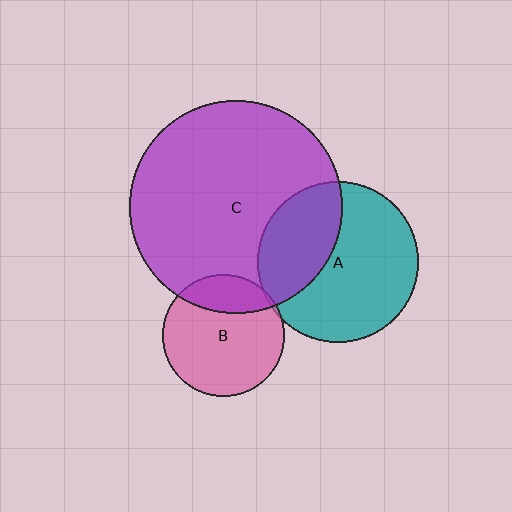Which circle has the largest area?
Circle C (purple).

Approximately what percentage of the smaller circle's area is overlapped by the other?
Approximately 25%.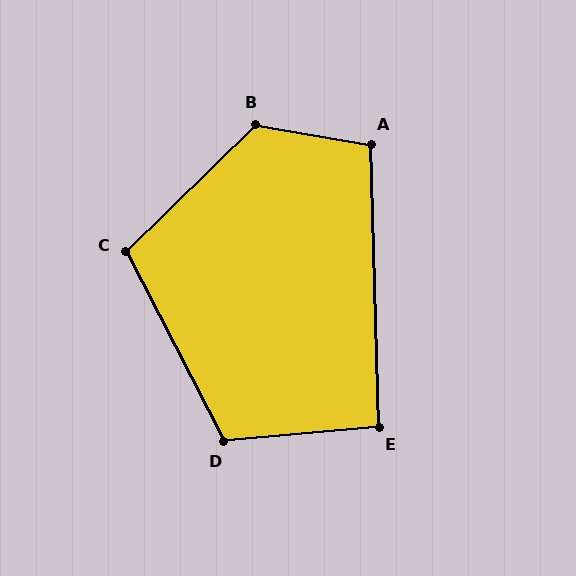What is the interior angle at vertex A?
Approximately 101 degrees (obtuse).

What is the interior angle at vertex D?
Approximately 112 degrees (obtuse).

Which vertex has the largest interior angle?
B, at approximately 126 degrees.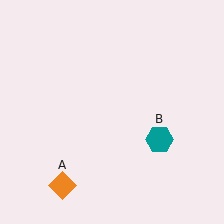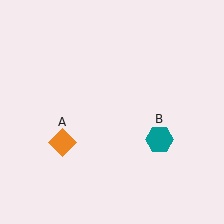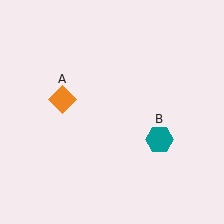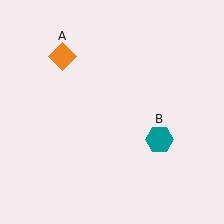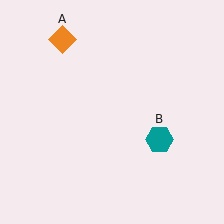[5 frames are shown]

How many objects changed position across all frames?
1 object changed position: orange diamond (object A).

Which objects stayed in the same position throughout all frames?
Teal hexagon (object B) remained stationary.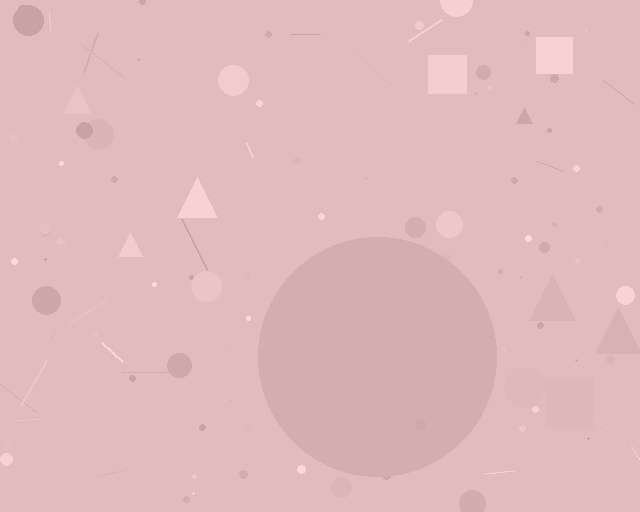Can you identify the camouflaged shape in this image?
The camouflaged shape is a circle.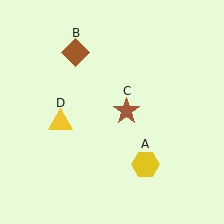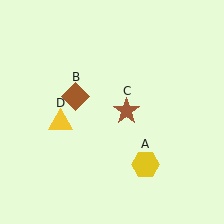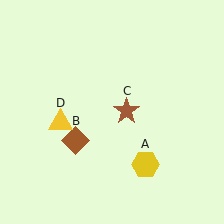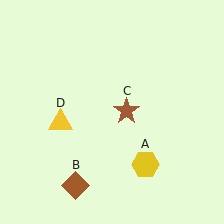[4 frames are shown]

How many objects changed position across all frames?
1 object changed position: brown diamond (object B).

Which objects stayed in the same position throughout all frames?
Yellow hexagon (object A) and brown star (object C) and yellow triangle (object D) remained stationary.